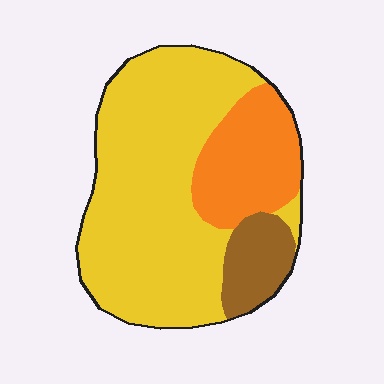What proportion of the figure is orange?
Orange covers roughly 20% of the figure.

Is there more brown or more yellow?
Yellow.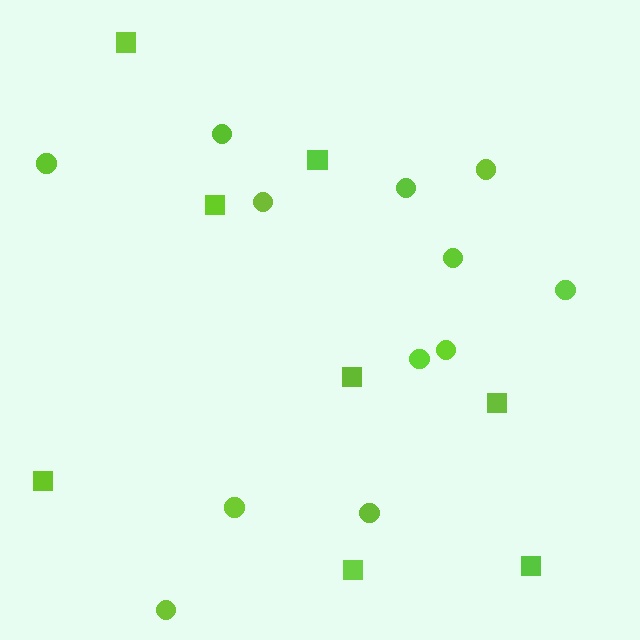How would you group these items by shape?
There are 2 groups: one group of squares (8) and one group of circles (12).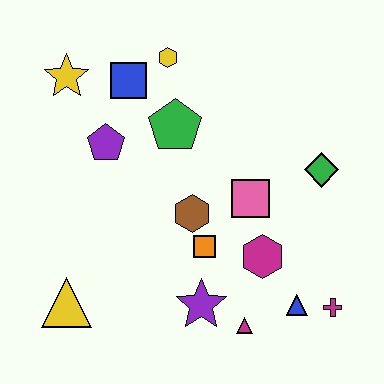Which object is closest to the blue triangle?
The magenta cross is closest to the blue triangle.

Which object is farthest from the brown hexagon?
The yellow star is farthest from the brown hexagon.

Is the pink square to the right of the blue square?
Yes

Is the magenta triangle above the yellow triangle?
No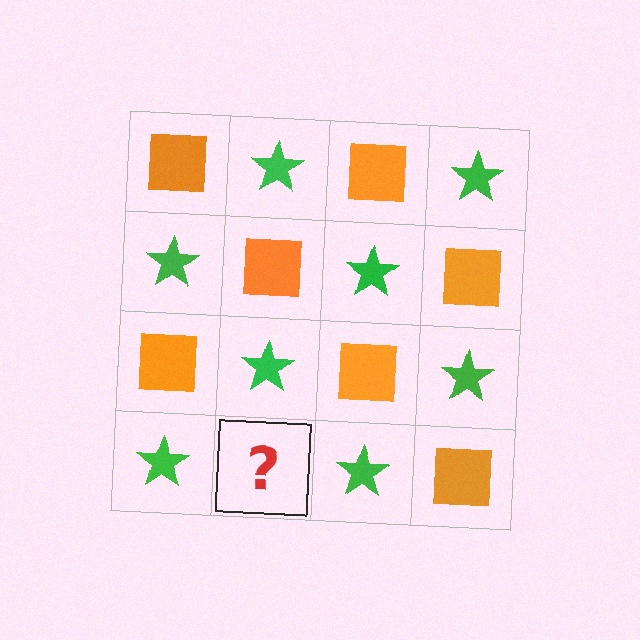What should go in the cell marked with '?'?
The missing cell should contain an orange square.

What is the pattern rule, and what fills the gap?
The rule is that it alternates orange square and green star in a checkerboard pattern. The gap should be filled with an orange square.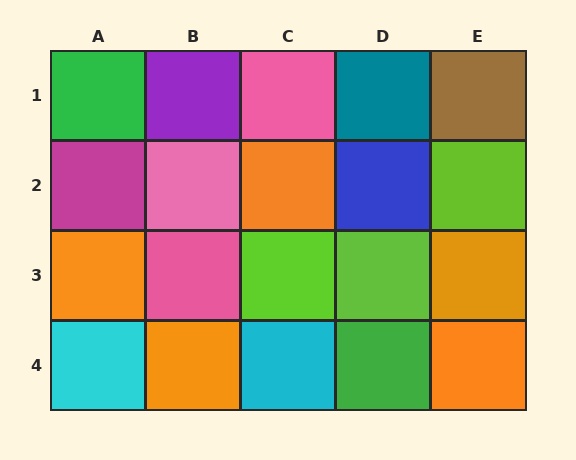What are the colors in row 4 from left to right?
Cyan, orange, cyan, green, orange.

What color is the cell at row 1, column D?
Teal.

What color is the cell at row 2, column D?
Blue.